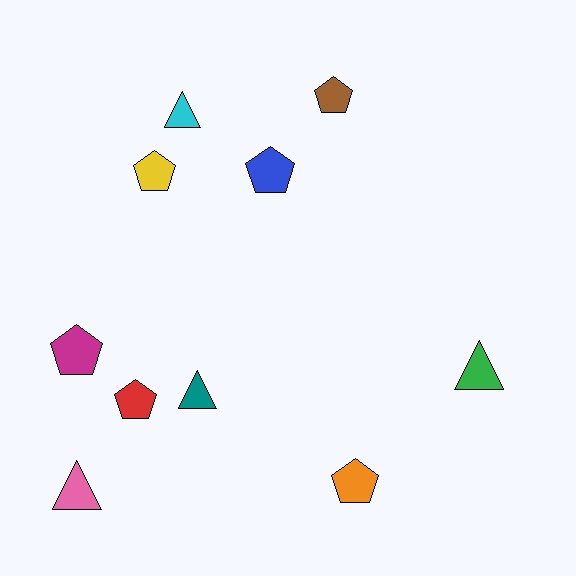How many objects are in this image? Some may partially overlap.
There are 10 objects.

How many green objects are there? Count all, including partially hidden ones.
There is 1 green object.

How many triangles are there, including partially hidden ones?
There are 4 triangles.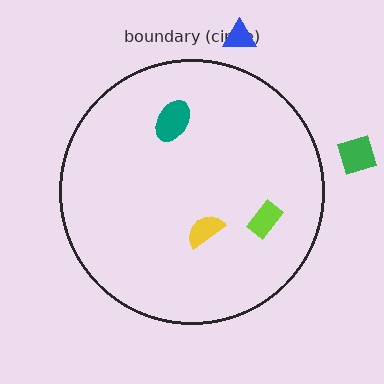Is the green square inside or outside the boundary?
Outside.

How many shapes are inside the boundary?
3 inside, 2 outside.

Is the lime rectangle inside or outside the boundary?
Inside.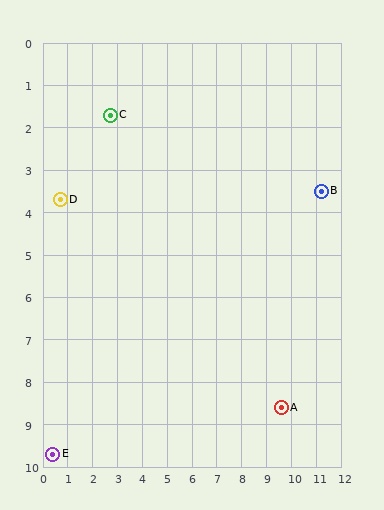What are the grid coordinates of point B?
Point B is at approximately (11.2, 3.5).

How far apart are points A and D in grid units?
Points A and D are about 10.2 grid units apart.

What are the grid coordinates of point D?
Point D is at approximately (0.7, 3.7).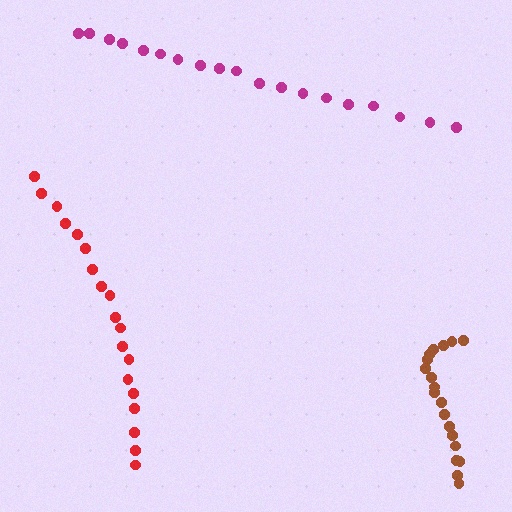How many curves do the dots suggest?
There are 3 distinct paths.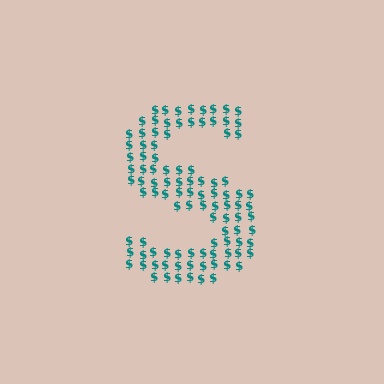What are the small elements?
The small elements are dollar signs.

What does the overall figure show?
The overall figure shows the letter S.